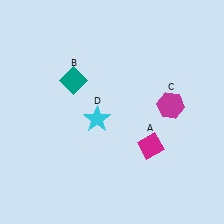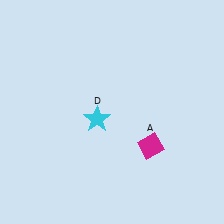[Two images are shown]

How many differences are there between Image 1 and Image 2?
There are 2 differences between the two images.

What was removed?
The teal diamond (B), the magenta hexagon (C) were removed in Image 2.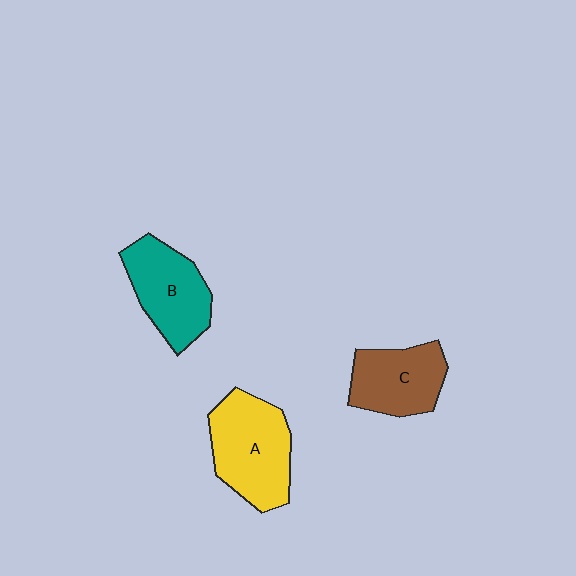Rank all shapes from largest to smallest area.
From largest to smallest: A (yellow), B (teal), C (brown).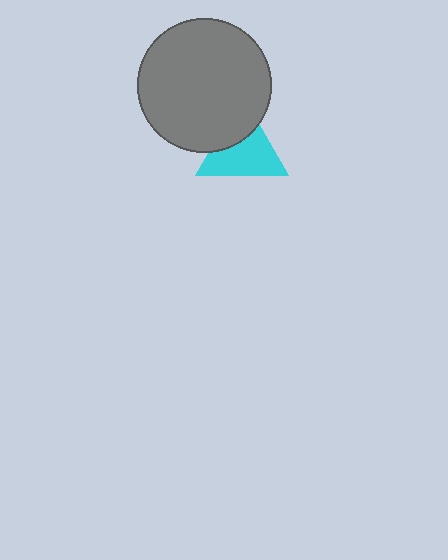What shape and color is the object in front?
The object in front is a gray circle.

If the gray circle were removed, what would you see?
You would see the complete cyan triangle.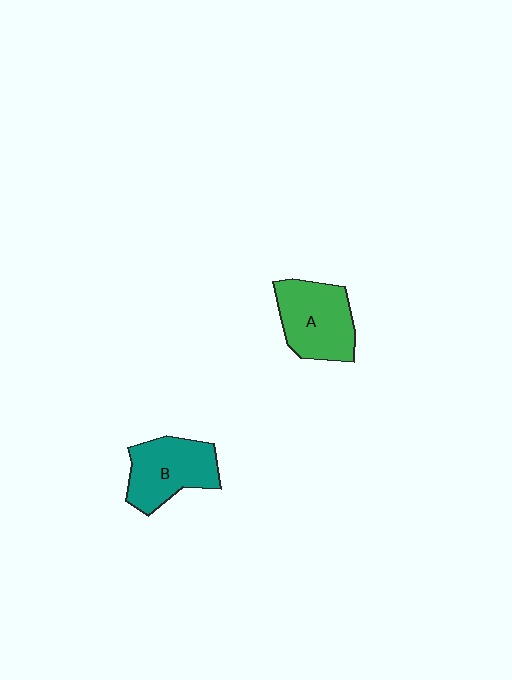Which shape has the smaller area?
Shape B (teal).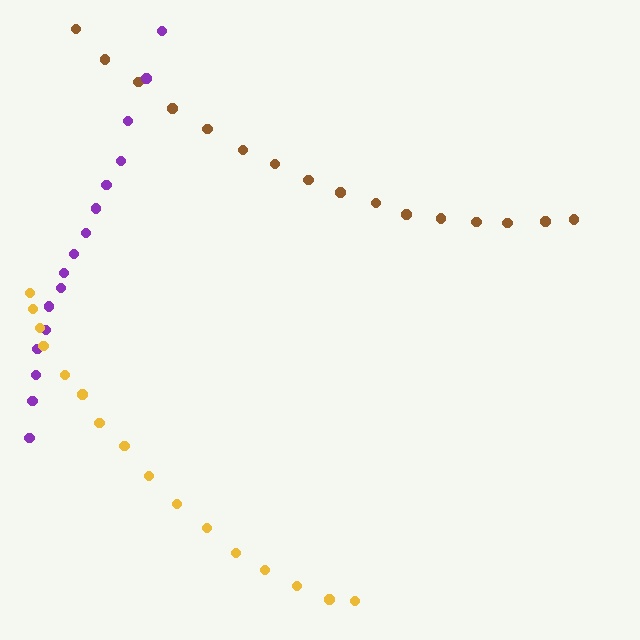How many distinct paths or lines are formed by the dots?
There are 3 distinct paths.